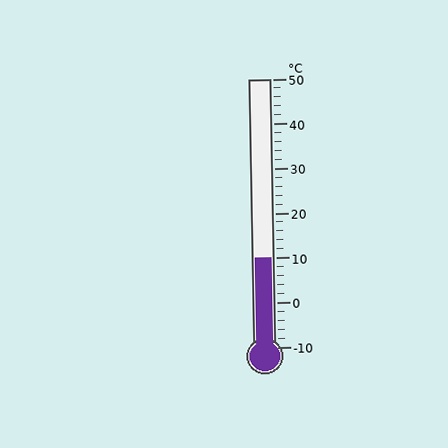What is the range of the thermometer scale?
The thermometer scale ranges from -10°C to 50°C.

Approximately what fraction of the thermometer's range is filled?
The thermometer is filled to approximately 35% of its range.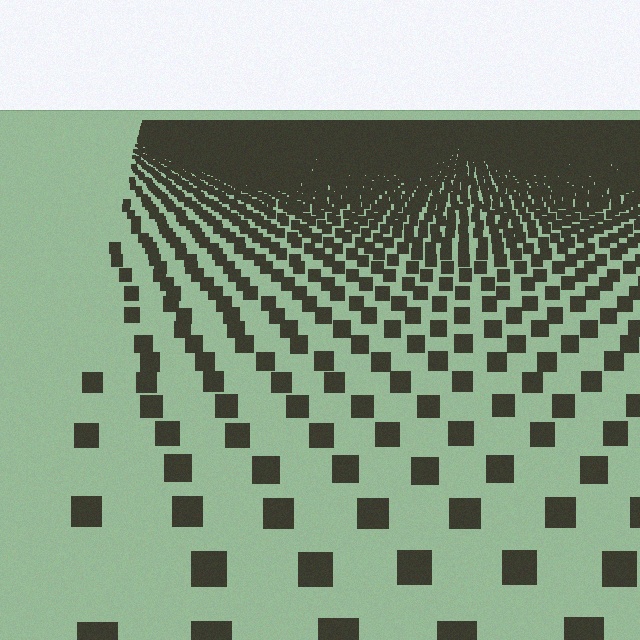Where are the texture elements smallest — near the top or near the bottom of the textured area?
Near the top.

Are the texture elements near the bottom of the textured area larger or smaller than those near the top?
Larger. Near the bottom, elements are closer to the viewer and appear at a bigger on-screen size.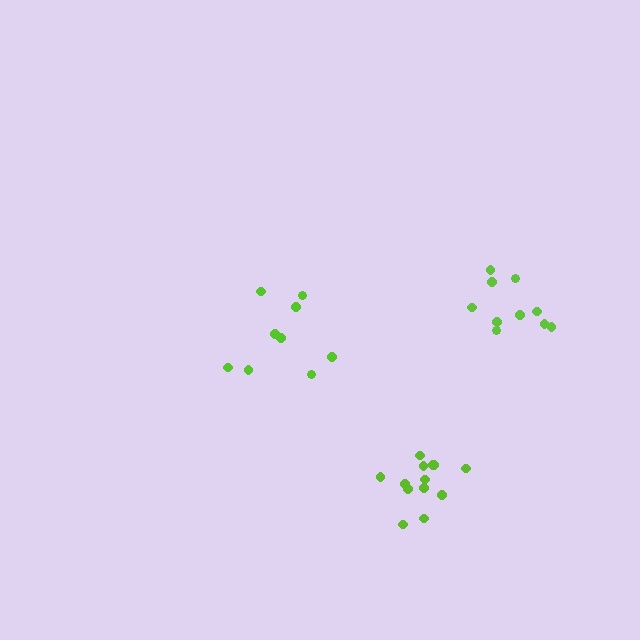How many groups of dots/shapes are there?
There are 3 groups.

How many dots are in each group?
Group 1: 9 dots, Group 2: 10 dots, Group 3: 13 dots (32 total).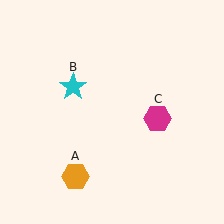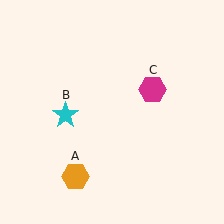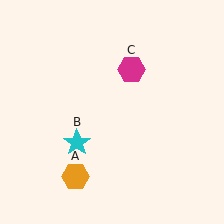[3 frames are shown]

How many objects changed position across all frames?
2 objects changed position: cyan star (object B), magenta hexagon (object C).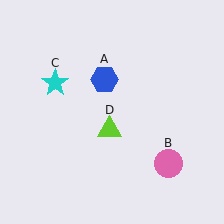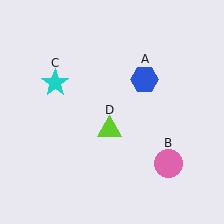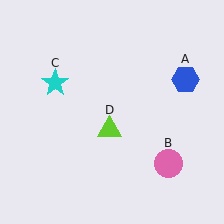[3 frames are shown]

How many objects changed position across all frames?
1 object changed position: blue hexagon (object A).